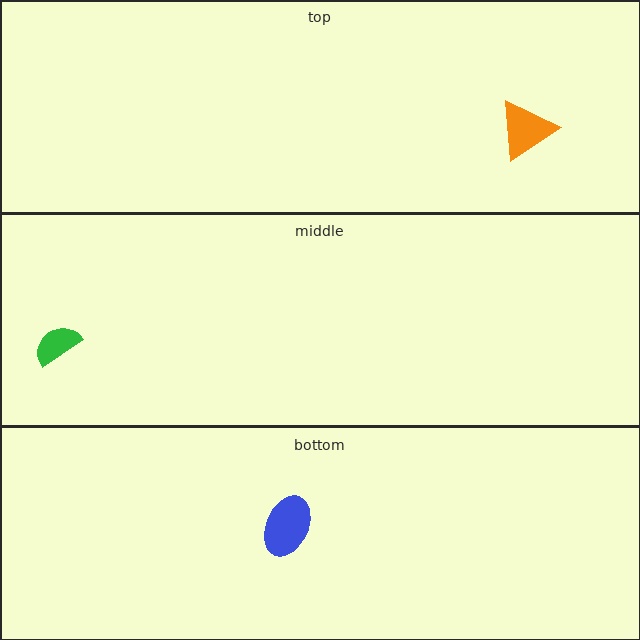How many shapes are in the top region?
1.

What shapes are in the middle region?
The green semicircle.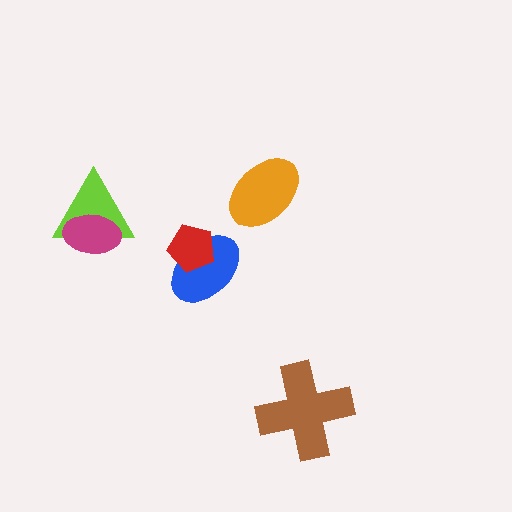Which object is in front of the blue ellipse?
The red pentagon is in front of the blue ellipse.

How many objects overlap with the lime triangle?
1 object overlaps with the lime triangle.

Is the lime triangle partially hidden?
Yes, it is partially covered by another shape.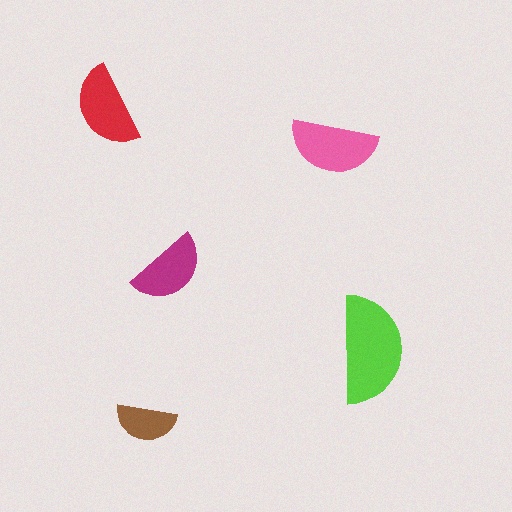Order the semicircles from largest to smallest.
the lime one, the pink one, the red one, the magenta one, the brown one.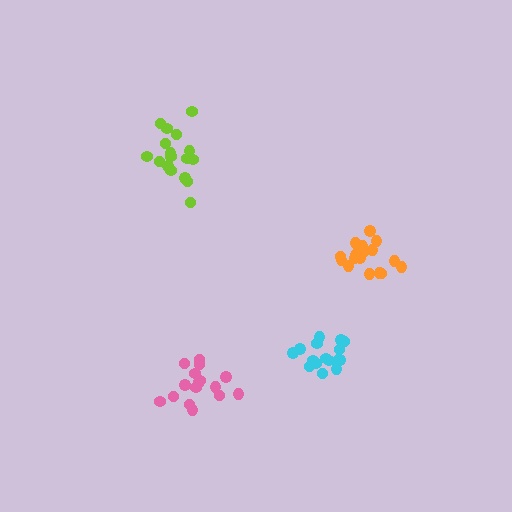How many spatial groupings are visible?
There are 4 spatial groupings.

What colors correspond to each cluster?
The clusters are colored: cyan, orange, lime, pink.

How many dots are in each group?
Group 1: 16 dots, Group 2: 17 dots, Group 3: 17 dots, Group 4: 16 dots (66 total).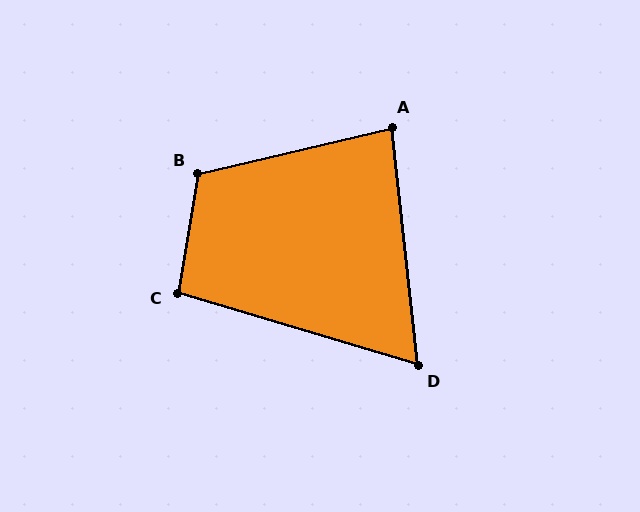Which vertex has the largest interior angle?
B, at approximately 113 degrees.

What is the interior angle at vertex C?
Approximately 97 degrees (obtuse).